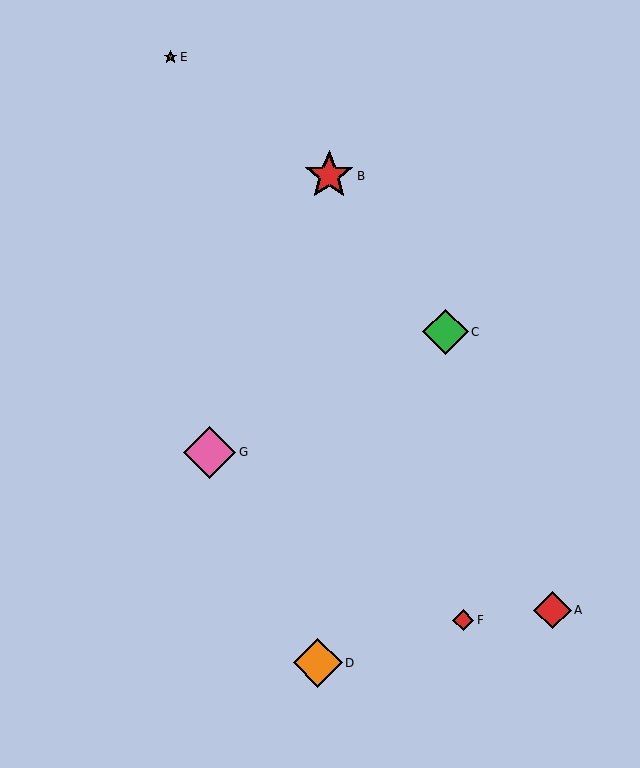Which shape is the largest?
The pink diamond (labeled G) is the largest.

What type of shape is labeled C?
Shape C is a green diamond.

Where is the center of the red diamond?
The center of the red diamond is at (552, 610).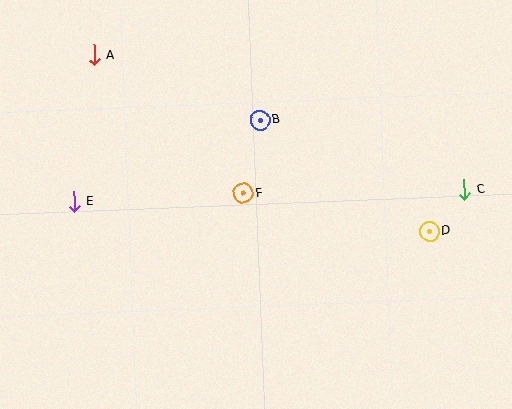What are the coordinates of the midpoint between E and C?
The midpoint between E and C is at (269, 195).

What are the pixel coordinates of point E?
Point E is at (74, 201).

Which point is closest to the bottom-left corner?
Point E is closest to the bottom-left corner.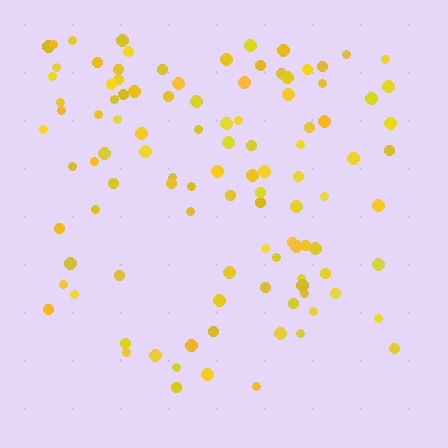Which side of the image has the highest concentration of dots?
The top.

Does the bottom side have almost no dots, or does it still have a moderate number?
Still a moderate number, just noticeably fewer than the top.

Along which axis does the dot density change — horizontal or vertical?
Vertical.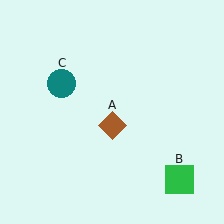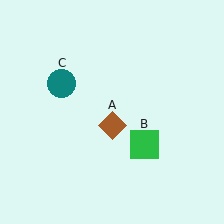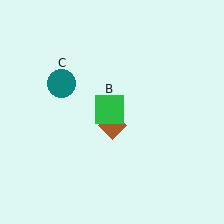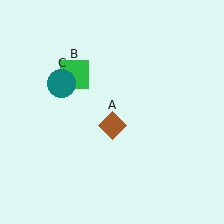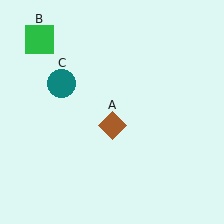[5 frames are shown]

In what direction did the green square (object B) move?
The green square (object B) moved up and to the left.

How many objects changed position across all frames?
1 object changed position: green square (object B).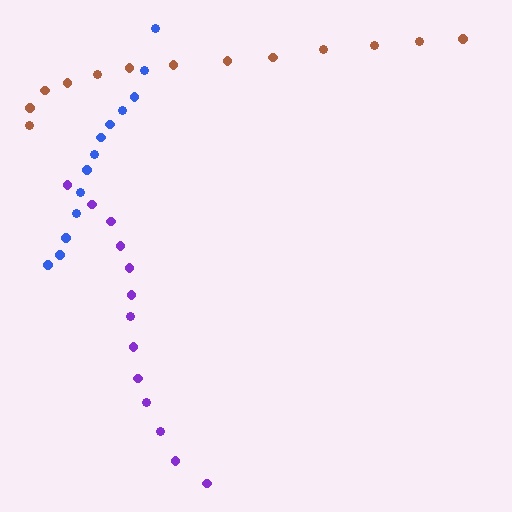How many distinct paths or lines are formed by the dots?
There are 3 distinct paths.